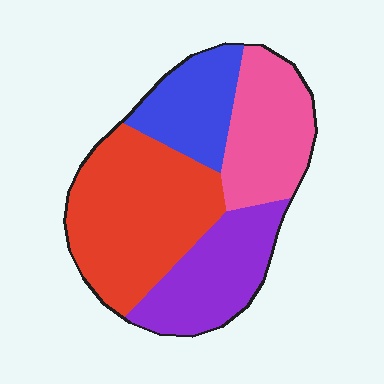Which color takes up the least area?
Blue, at roughly 15%.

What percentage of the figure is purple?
Purple takes up about one fifth (1/5) of the figure.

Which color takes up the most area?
Red, at roughly 40%.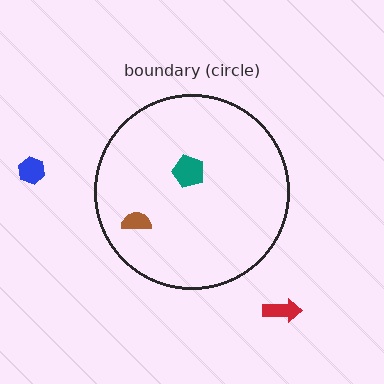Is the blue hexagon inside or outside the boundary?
Outside.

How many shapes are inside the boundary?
2 inside, 2 outside.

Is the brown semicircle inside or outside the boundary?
Inside.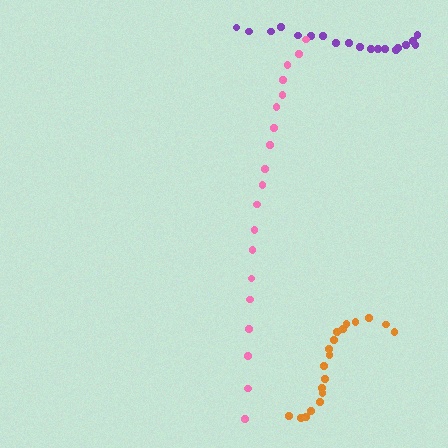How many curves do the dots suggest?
There are 3 distinct paths.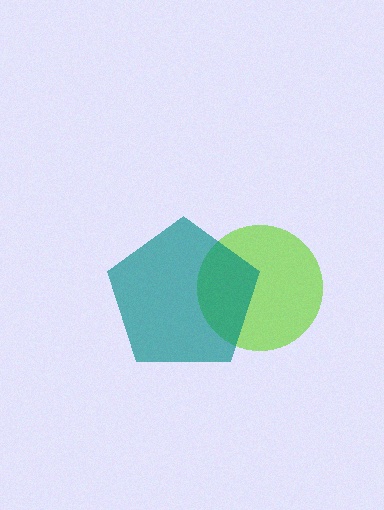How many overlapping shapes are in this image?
There are 2 overlapping shapes in the image.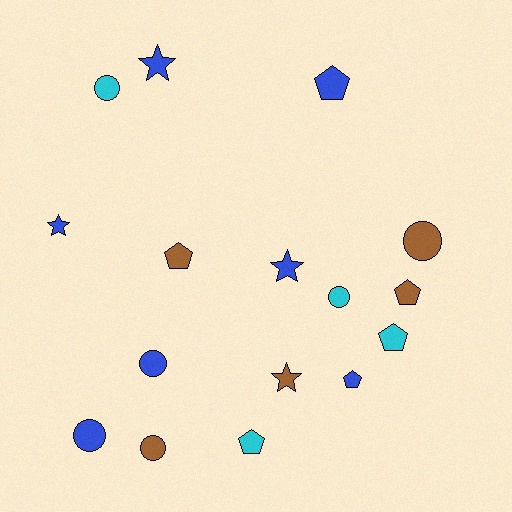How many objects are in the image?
There are 16 objects.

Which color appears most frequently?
Blue, with 7 objects.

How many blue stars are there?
There are 3 blue stars.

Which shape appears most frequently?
Circle, with 6 objects.